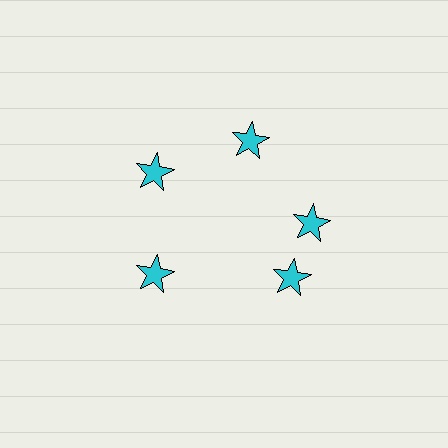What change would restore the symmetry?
The symmetry would be restored by rotating it back into even spacing with its neighbors so that all 5 stars sit at equal angles and equal distance from the center.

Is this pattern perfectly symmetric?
No. The 5 cyan stars are arranged in a ring, but one element near the 5 o'clock position is rotated out of alignment along the ring, breaking the 5-fold rotational symmetry.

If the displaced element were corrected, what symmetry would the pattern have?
It would have 5-fold rotational symmetry — the pattern would map onto itself every 72 degrees.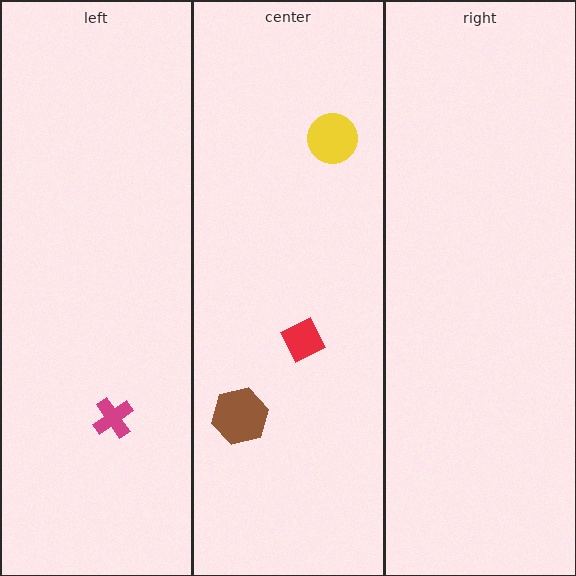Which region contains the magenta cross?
The left region.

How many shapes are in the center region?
3.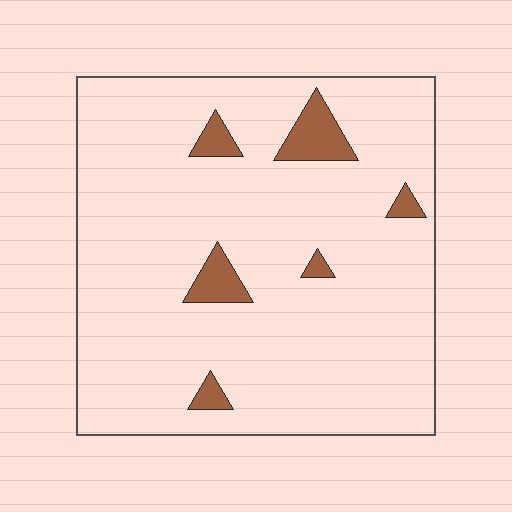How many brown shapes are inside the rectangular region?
6.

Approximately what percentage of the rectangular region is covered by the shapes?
Approximately 5%.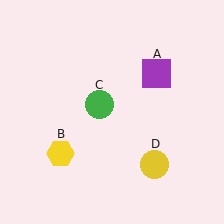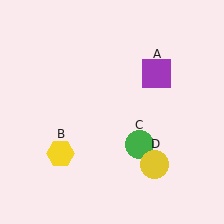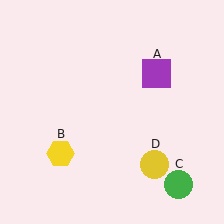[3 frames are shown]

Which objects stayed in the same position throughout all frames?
Purple square (object A) and yellow hexagon (object B) and yellow circle (object D) remained stationary.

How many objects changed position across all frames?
1 object changed position: green circle (object C).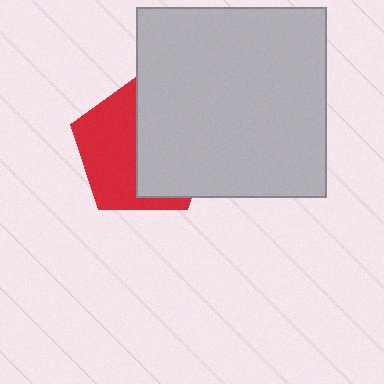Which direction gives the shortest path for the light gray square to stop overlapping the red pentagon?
Moving right gives the shortest separation.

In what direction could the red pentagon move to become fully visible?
The red pentagon could move left. That would shift it out from behind the light gray square entirely.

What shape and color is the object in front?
The object in front is a light gray square.